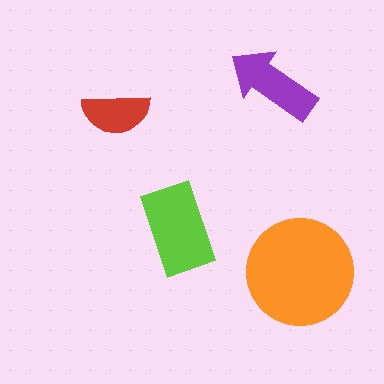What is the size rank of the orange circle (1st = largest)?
1st.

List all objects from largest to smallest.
The orange circle, the lime rectangle, the purple arrow, the red semicircle.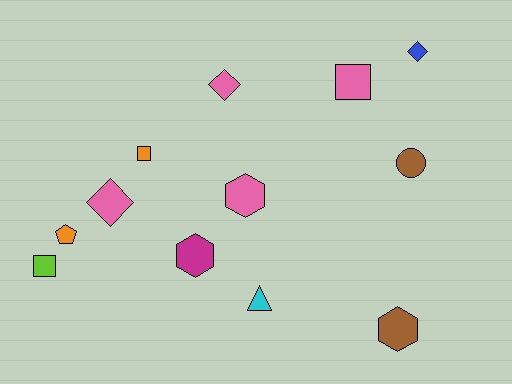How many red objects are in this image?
There are no red objects.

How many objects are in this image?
There are 12 objects.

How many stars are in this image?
There are no stars.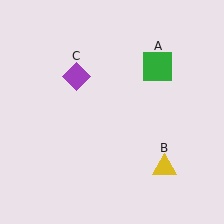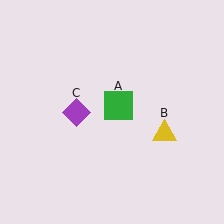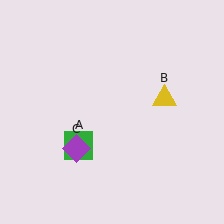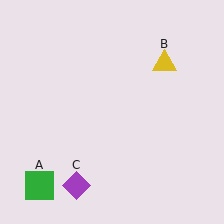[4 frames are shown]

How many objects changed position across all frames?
3 objects changed position: green square (object A), yellow triangle (object B), purple diamond (object C).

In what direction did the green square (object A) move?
The green square (object A) moved down and to the left.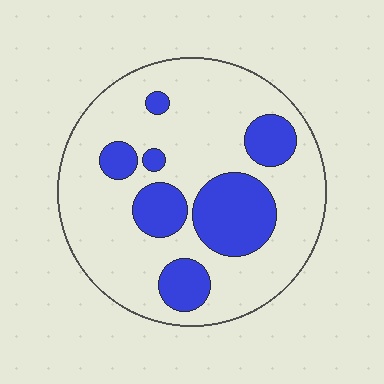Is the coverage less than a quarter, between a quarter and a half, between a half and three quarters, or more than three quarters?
Between a quarter and a half.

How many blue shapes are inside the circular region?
7.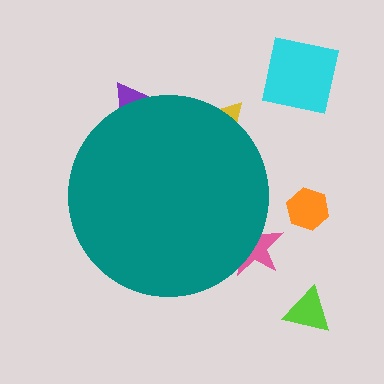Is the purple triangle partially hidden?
Yes, the purple triangle is partially hidden behind the teal circle.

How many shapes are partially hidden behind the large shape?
3 shapes are partially hidden.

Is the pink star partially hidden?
Yes, the pink star is partially hidden behind the teal circle.